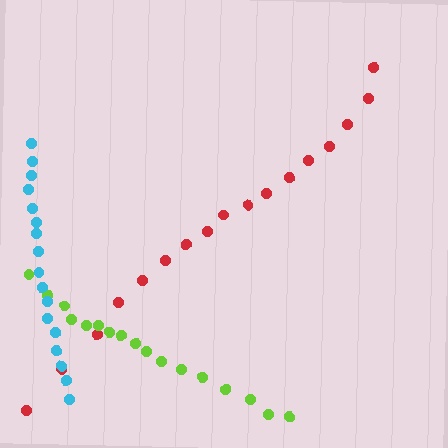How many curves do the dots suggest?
There are 3 distinct paths.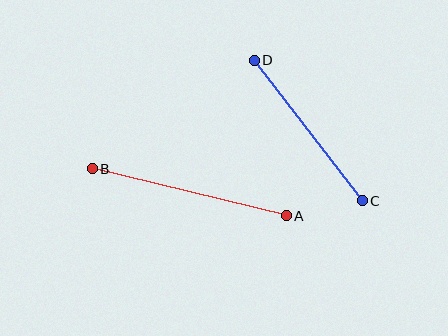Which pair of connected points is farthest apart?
Points A and B are farthest apart.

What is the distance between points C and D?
The distance is approximately 177 pixels.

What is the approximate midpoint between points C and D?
The midpoint is at approximately (308, 130) pixels.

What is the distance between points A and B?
The distance is approximately 200 pixels.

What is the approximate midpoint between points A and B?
The midpoint is at approximately (189, 192) pixels.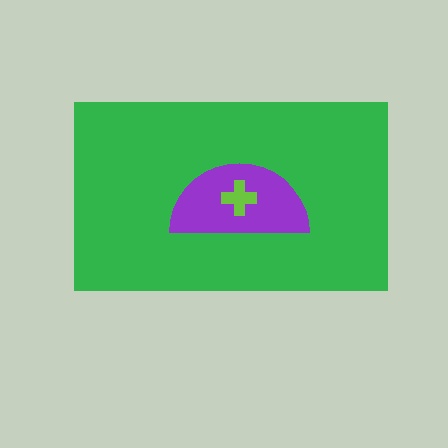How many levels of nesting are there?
3.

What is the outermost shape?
The green rectangle.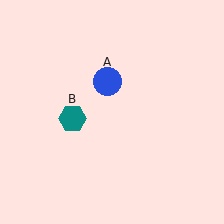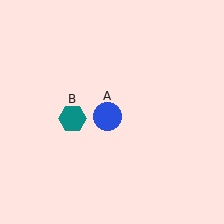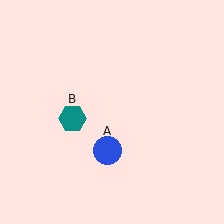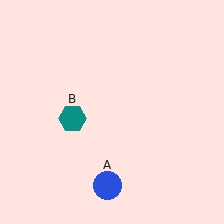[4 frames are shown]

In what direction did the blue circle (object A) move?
The blue circle (object A) moved down.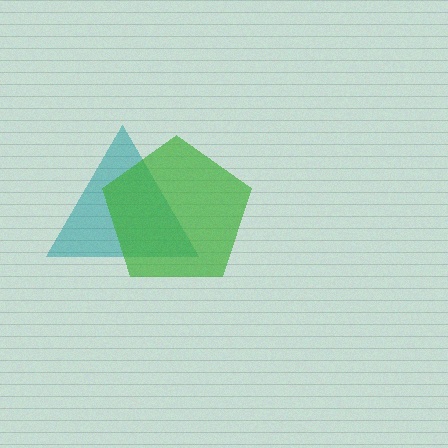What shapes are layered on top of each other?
The layered shapes are: a teal triangle, a green pentagon.